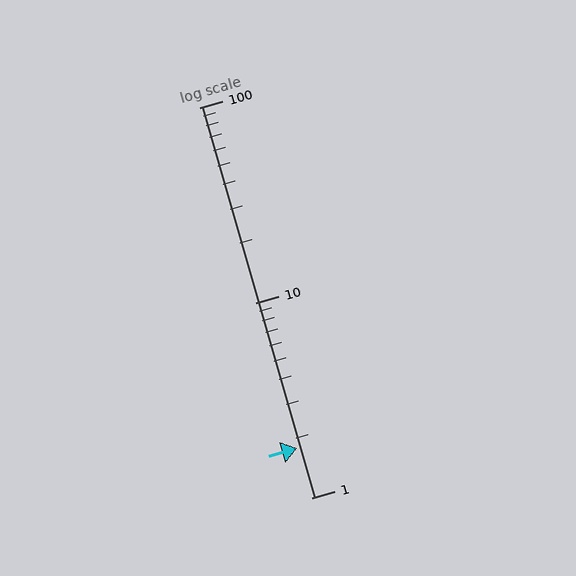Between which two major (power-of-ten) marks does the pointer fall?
The pointer is between 1 and 10.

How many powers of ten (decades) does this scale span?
The scale spans 2 decades, from 1 to 100.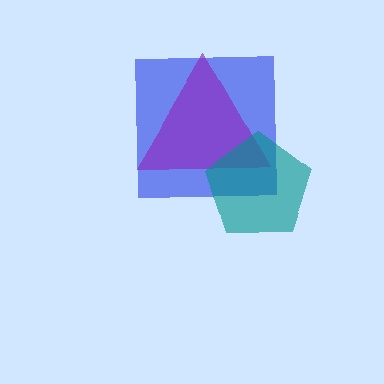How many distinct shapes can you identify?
There are 3 distinct shapes: a blue square, a purple triangle, a teal pentagon.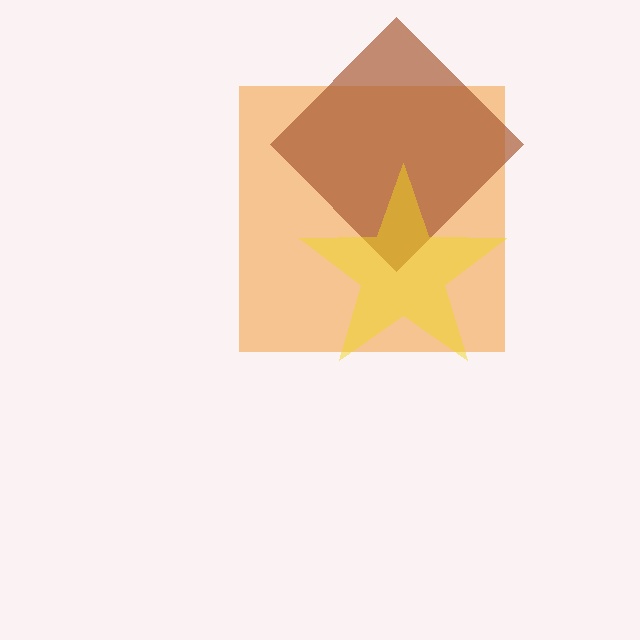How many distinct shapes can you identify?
There are 3 distinct shapes: an orange square, a brown diamond, a yellow star.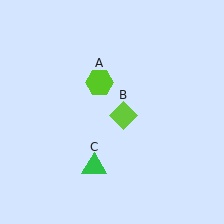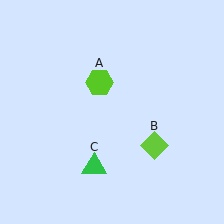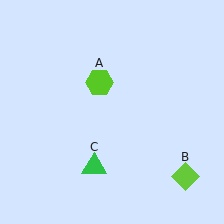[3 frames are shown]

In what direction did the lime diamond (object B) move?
The lime diamond (object B) moved down and to the right.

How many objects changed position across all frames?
1 object changed position: lime diamond (object B).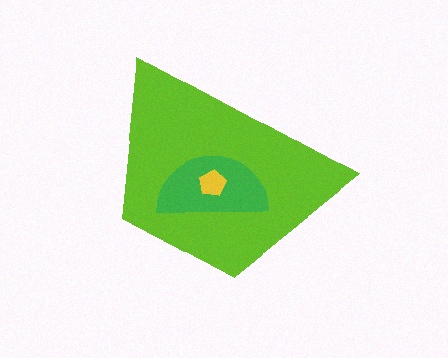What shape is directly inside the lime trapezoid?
The green semicircle.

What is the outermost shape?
The lime trapezoid.